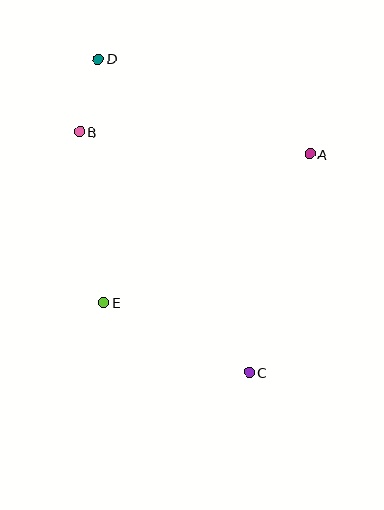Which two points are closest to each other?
Points B and D are closest to each other.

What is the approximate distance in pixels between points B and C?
The distance between B and C is approximately 294 pixels.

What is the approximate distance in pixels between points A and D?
The distance between A and D is approximately 232 pixels.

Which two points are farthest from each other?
Points C and D are farthest from each other.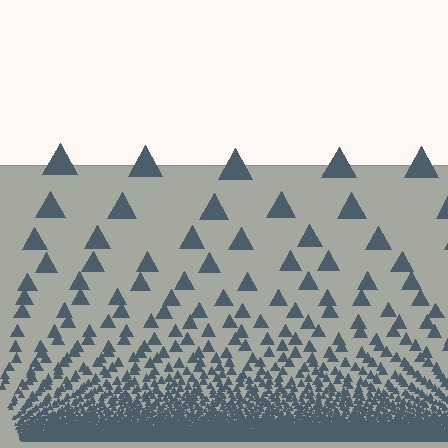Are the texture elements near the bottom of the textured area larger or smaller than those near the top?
Smaller. The gradient is inverted — elements near the bottom are smaller and denser.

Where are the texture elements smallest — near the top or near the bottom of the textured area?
Near the bottom.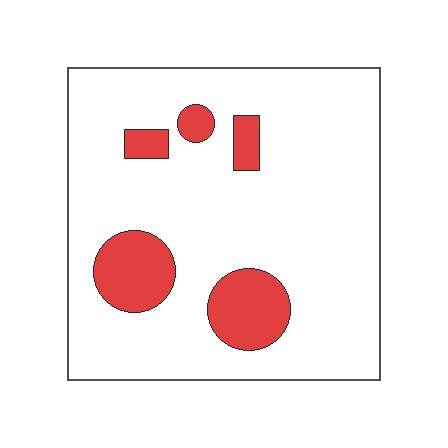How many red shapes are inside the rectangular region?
5.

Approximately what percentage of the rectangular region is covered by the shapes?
Approximately 15%.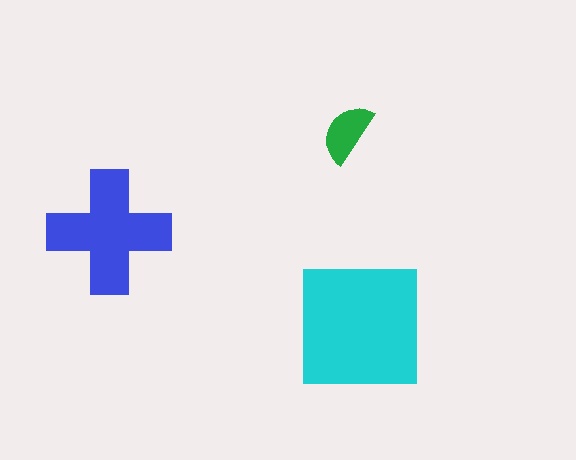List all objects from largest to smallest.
The cyan square, the blue cross, the green semicircle.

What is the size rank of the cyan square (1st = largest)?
1st.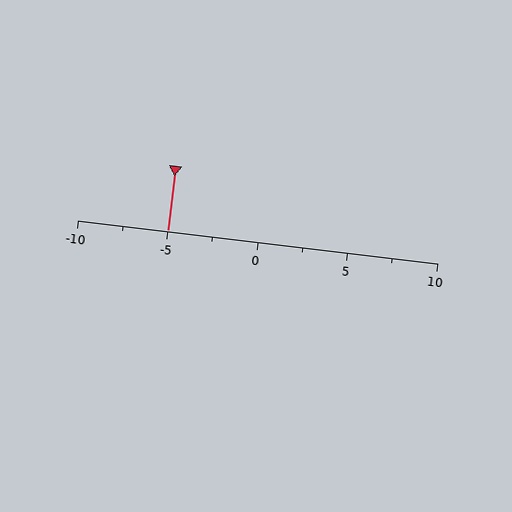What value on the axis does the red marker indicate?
The marker indicates approximately -5.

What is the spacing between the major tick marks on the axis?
The major ticks are spaced 5 apart.